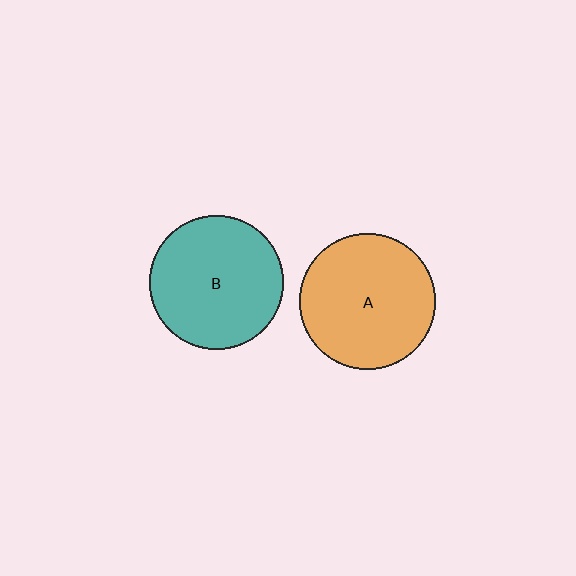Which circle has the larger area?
Circle A (orange).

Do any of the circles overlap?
No, none of the circles overlap.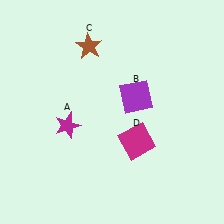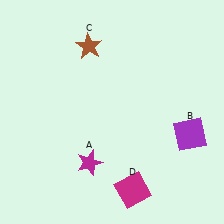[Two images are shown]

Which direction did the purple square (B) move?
The purple square (B) moved right.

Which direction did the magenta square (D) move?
The magenta square (D) moved down.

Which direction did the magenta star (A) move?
The magenta star (A) moved down.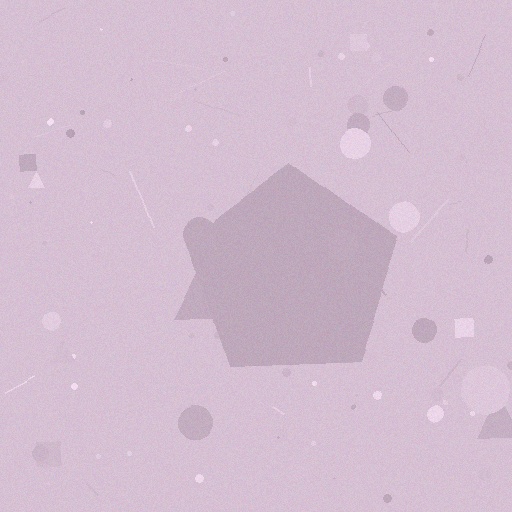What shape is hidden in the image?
A pentagon is hidden in the image.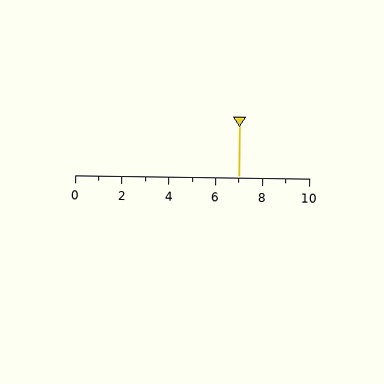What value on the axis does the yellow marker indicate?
The marker indicates approximately 7.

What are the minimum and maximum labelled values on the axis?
The axis runs from 0 to 10.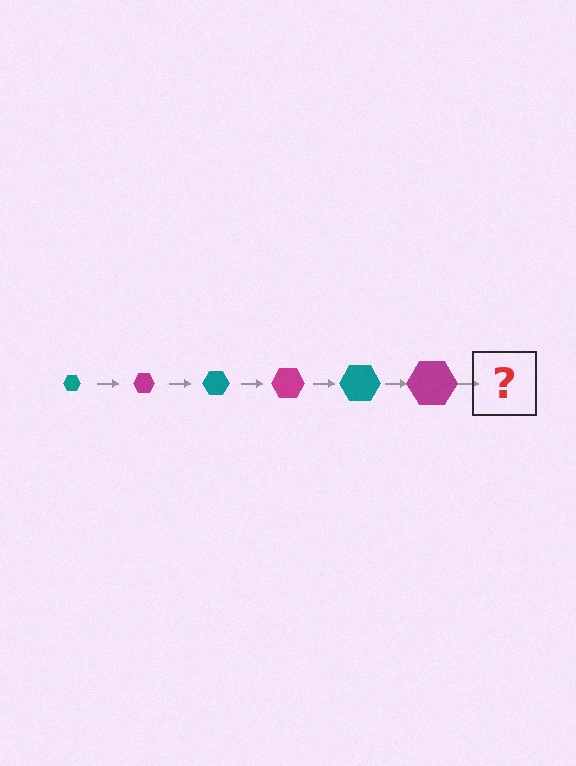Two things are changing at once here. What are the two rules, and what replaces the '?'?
The two rules are that the hexagon grows larger each step and the color cycles through teal and magenta. The '?' should be a teal hexagon, larger than the previous one.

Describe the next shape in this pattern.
It should be a teal hexagon, larger than the previous one.